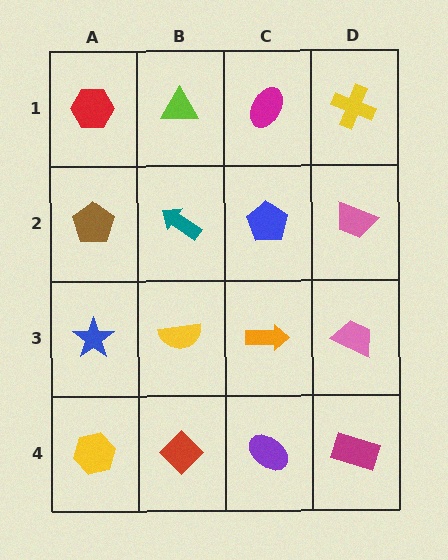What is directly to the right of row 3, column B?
An orange arrow.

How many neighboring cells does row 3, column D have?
3.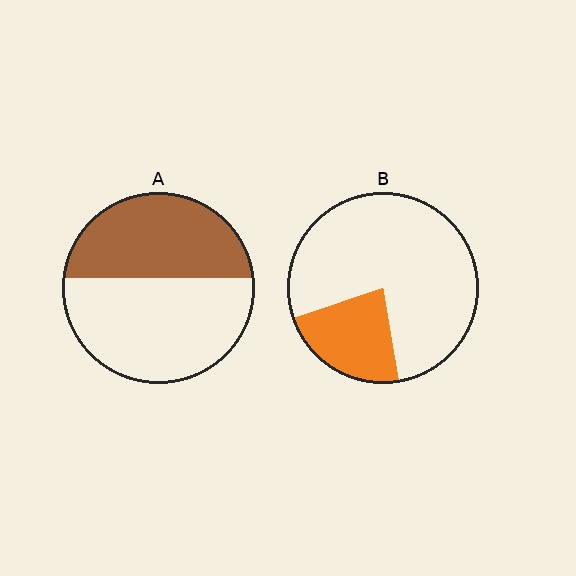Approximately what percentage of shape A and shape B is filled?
A is approximately 45% and B is approximately 25%.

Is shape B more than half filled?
No.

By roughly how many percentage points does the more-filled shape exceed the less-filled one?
By roughly 20 percentage points (A over B).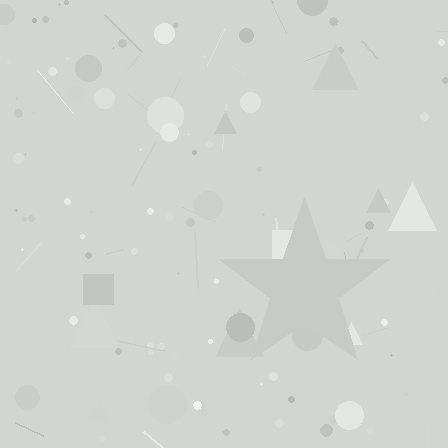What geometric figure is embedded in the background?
A star is embedded in the background.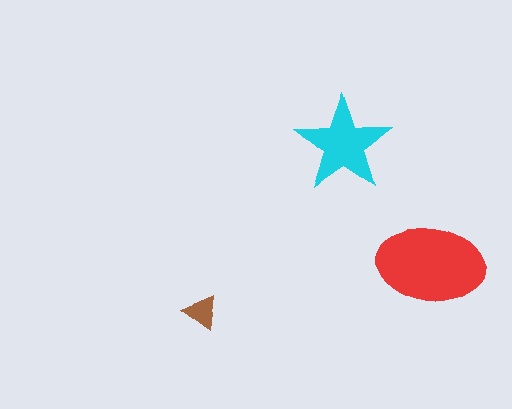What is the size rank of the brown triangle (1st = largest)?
3rd.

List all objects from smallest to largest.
The brown triangle, the cyan star, the red ellipse.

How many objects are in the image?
There are 3 objects in the image.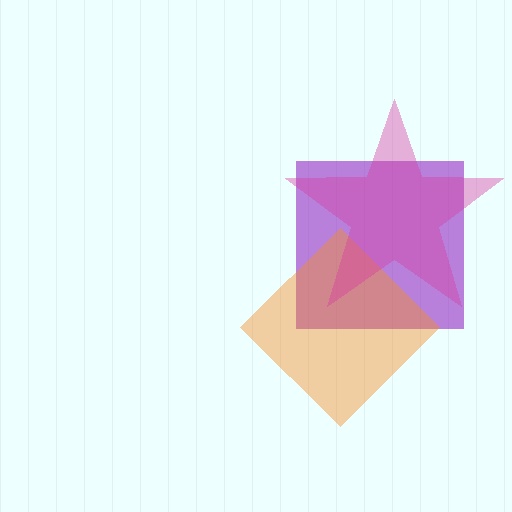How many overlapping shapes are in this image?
There are 3 overlapping shapes in the image.